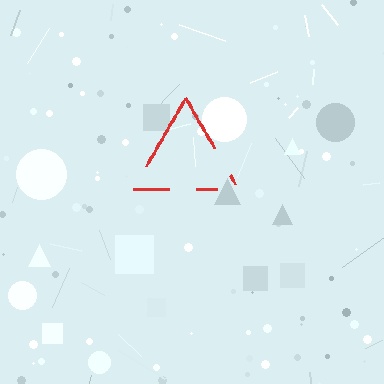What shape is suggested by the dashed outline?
The dashed outline suggests a triangle.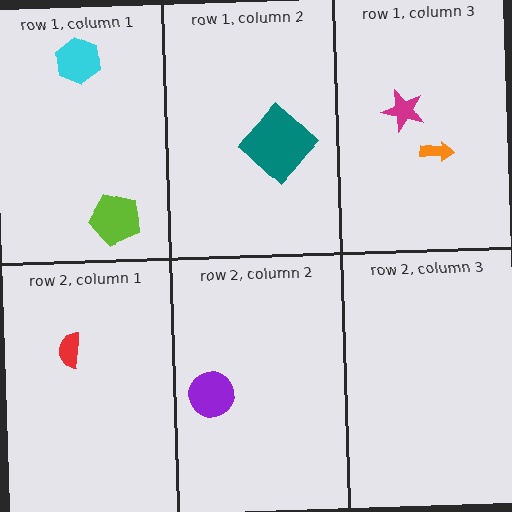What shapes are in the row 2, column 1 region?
The red semicircle.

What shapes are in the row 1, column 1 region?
The cyan hexagon, the lime pentagon.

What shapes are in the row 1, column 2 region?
The teal diamond.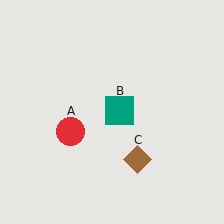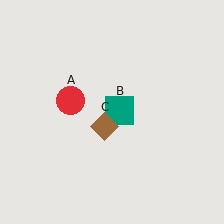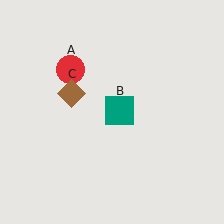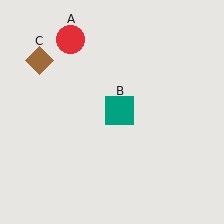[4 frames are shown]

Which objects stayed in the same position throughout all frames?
Teal square (object B) remained stationary.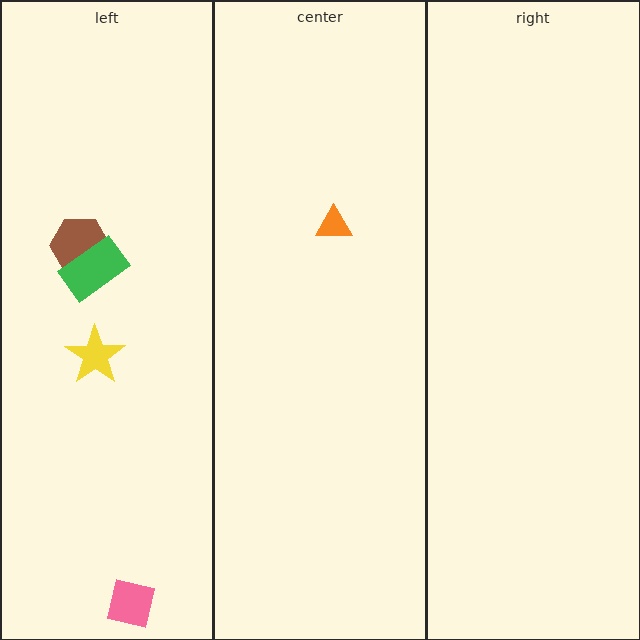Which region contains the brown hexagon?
The left region.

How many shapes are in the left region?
4.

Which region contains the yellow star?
The left region.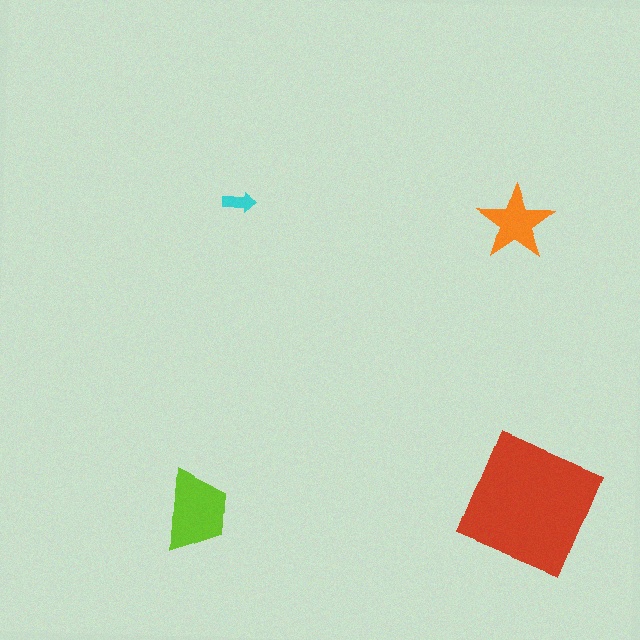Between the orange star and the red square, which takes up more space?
The red square.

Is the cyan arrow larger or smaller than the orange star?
Smaller.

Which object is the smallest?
The cyan arrow.